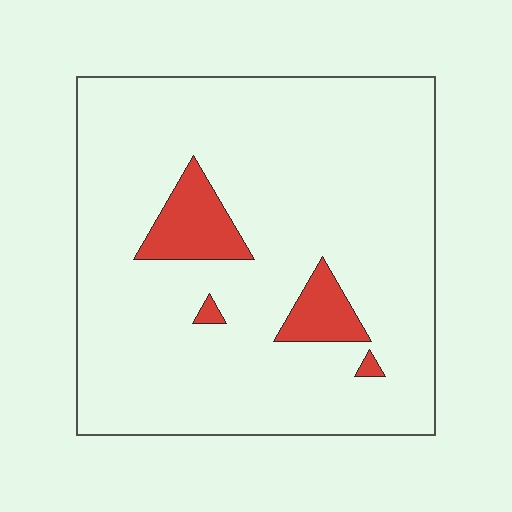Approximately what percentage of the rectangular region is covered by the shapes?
Approximately 10%.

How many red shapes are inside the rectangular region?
4.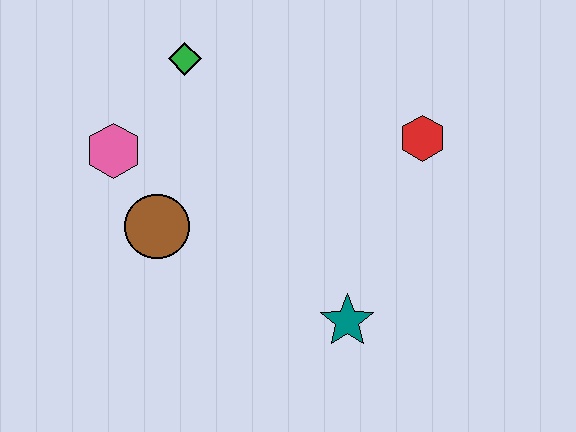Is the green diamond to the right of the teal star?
No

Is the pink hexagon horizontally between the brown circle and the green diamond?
No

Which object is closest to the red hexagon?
The teal star is closest to the red hexagon.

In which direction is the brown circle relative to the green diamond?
The brown circle is below the green diamond.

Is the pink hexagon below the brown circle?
No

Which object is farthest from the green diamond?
The teal star is farthest from the green diamond.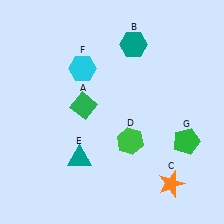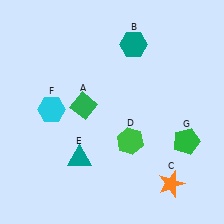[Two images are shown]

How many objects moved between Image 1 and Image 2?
1 object moved between the two images.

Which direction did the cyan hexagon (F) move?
The cyan hexagon (F) moved down.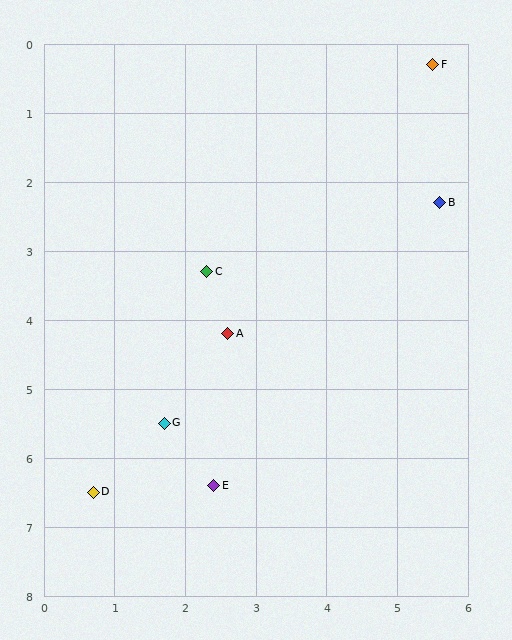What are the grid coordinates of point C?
Point C is at approximately (2.3, 3.3).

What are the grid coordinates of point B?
Point B is at approximately (5.6, 2.3).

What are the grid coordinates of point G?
Point G is at approximately (1.7, 5.5).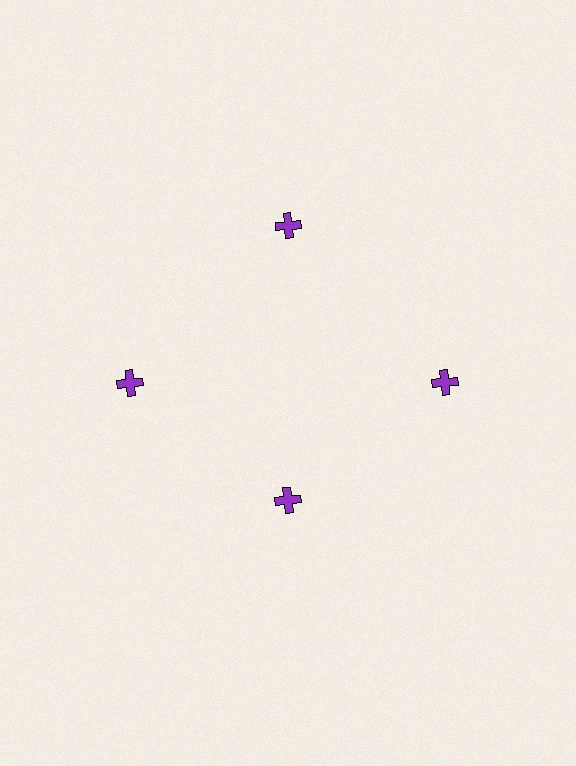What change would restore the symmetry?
The symmetry would be restored by moving it outward, back onto the ring so that all 4 crosses sit at equal angles and equal distance from the center.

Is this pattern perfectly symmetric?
No. The 4 purple crosses are arranged in a ring, but one element near the 6 o'clock position is pulled inward toward the center, breaking the 4-fold rotational symmetry.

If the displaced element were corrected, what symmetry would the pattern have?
It would have 4-fold rotational symmetry — the pattern would map onto itself every 90 degrees.